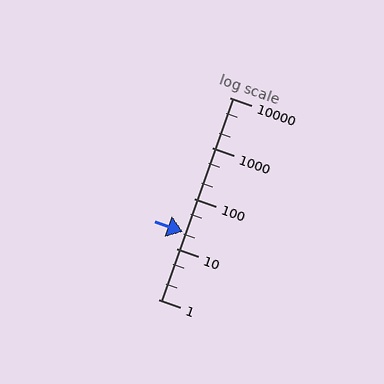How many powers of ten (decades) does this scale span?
The scale spans 4 decades, from 1 to 10000.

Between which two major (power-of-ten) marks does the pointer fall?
The pointer is between 10 and 100.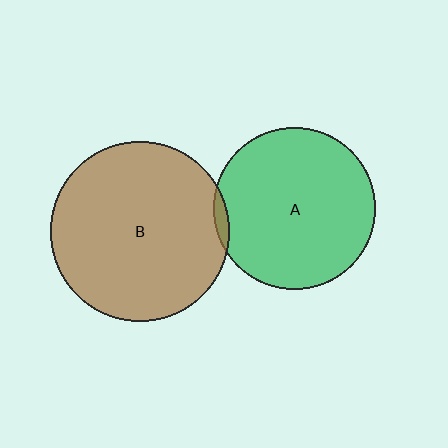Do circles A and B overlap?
Yes.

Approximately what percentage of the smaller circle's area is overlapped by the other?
Approximately 5%.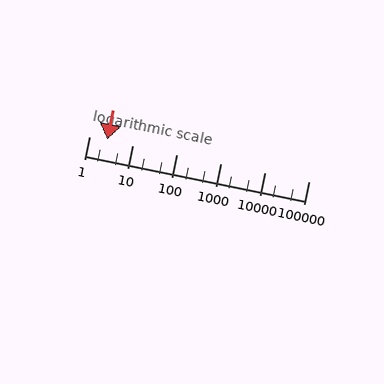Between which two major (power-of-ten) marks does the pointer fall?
The pointer is between 1 and 10.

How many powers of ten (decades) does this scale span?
The scale spans 5 decades, from 1 to 100000.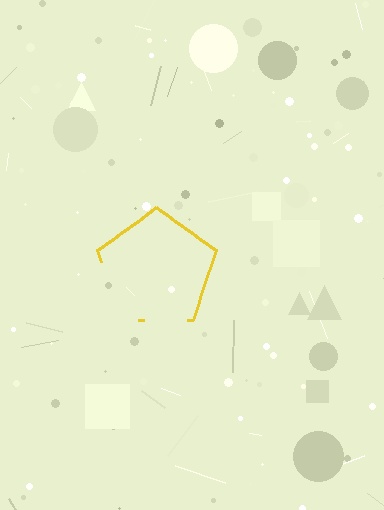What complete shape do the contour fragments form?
The contour fragments form a pentagon.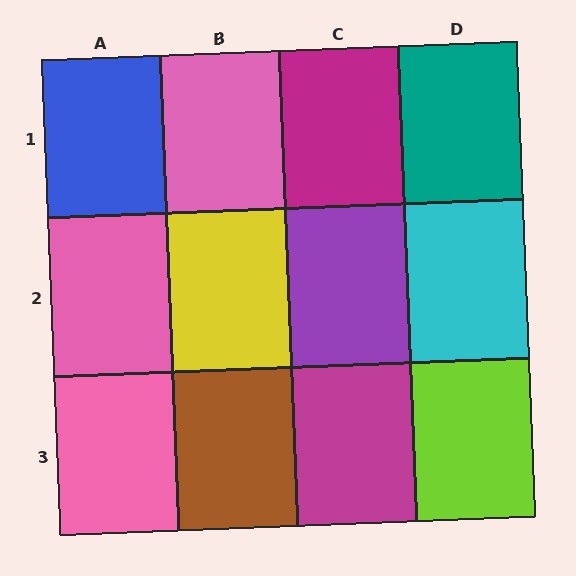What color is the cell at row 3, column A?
Pink.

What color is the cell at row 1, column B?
Pink.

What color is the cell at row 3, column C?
Magenta.